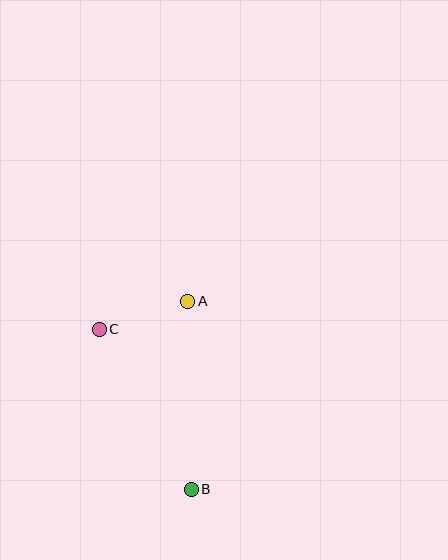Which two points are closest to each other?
Points A and C are closest to each other.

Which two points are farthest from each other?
Points A and B are farthest from each other.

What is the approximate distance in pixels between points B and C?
The distance between B and C is approximately 184 pixels.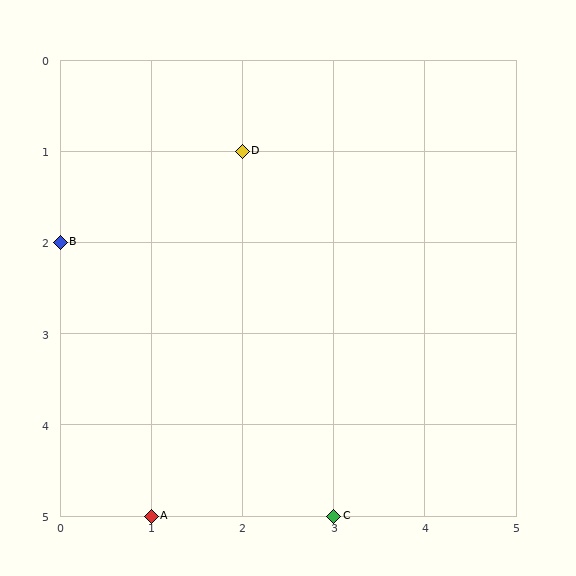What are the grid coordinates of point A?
Point A is at grid coordinates (1, 5).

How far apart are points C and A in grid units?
Points C and A are 2 columns apart.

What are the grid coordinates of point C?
Point C is at grid coordinates (3, 5).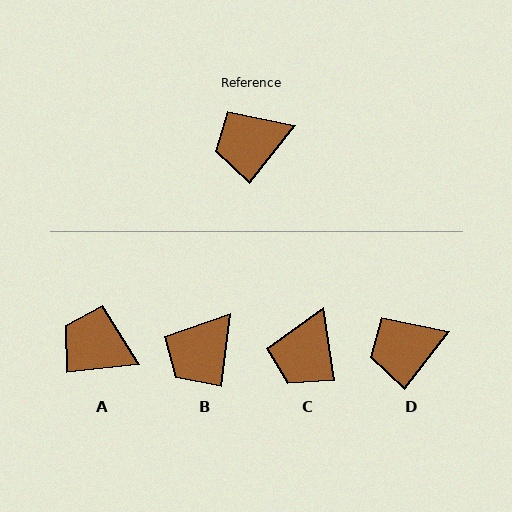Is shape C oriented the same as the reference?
No, it is off by about 47 degrees.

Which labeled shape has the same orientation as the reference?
D.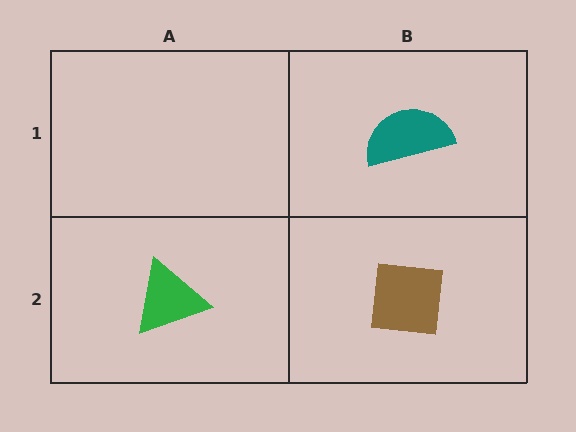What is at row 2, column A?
A green triangle.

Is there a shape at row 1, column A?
No, that cell is empty.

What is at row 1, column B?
A teal semicircle.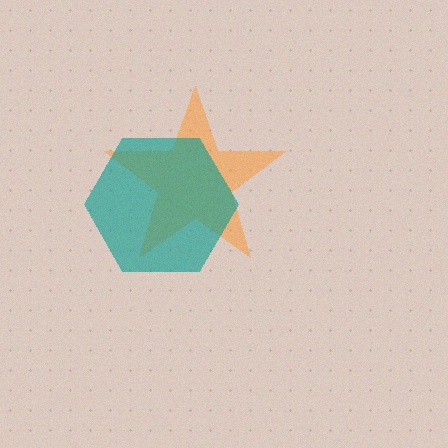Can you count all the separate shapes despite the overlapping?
Yes, there are 2 separate shapes.